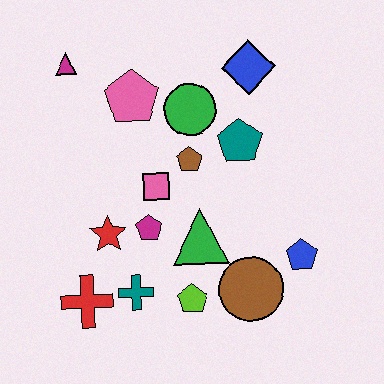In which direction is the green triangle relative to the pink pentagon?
The green triangle is below the pink pentagon.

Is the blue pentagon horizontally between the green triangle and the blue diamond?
No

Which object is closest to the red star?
The magenta pentagon is closest to the red star.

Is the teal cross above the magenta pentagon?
No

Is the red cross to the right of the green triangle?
No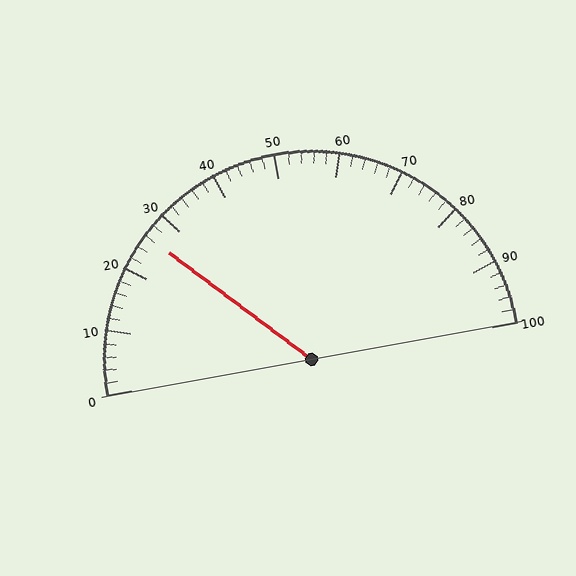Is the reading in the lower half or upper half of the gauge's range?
The reading is in the lower half of the range (0 to 100).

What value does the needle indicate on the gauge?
The needle indicates approximately 26.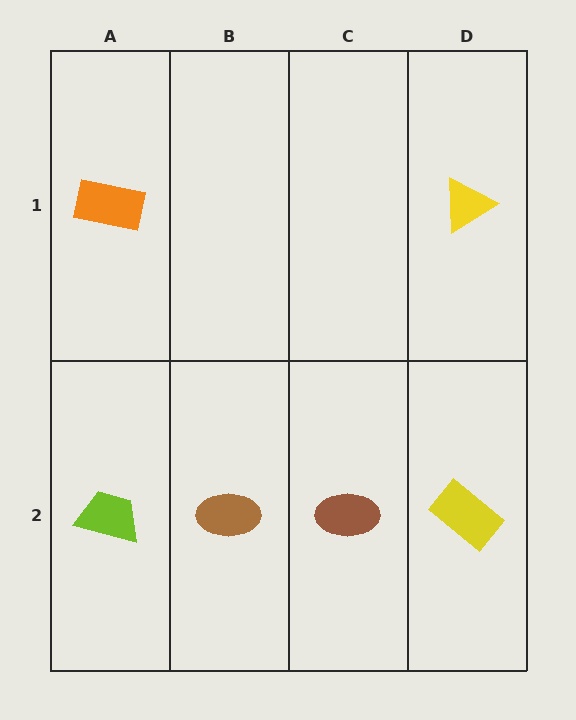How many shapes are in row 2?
4 shapes.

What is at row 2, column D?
A yellow rectangle.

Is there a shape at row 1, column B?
No, that cell is empty.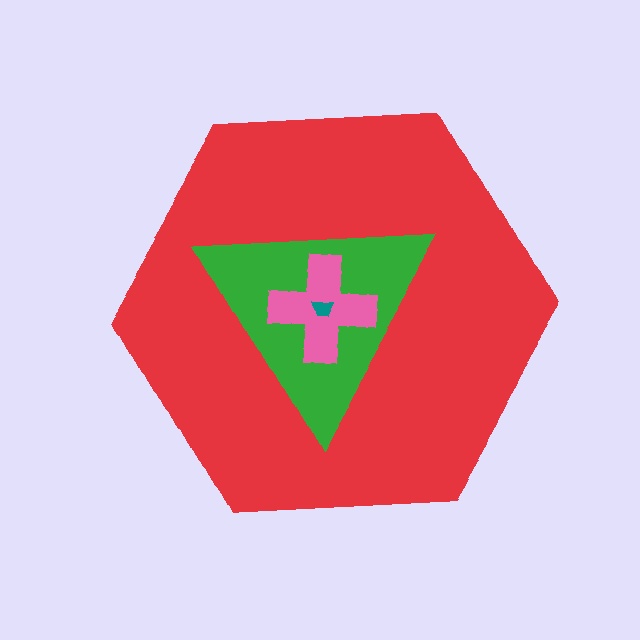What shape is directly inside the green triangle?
The pink cross.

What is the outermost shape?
The red hexagon.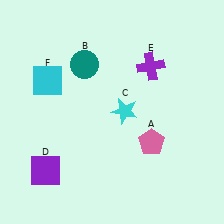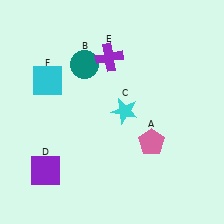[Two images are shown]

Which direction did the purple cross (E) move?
The purple cross (E) moved left.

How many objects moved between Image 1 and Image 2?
1 object moved between the two images.